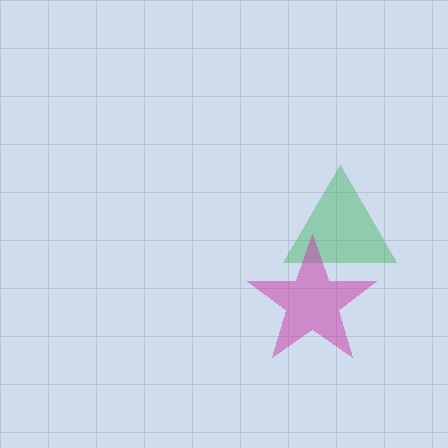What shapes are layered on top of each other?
The layered shapes are: a green triangle, a magenta star.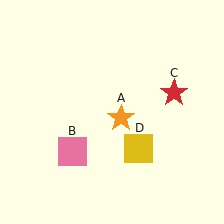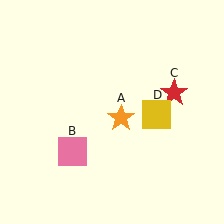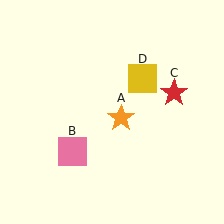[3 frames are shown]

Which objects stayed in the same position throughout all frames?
Orange star (object A) and pink square (object B) and red star (object C) remained stationary.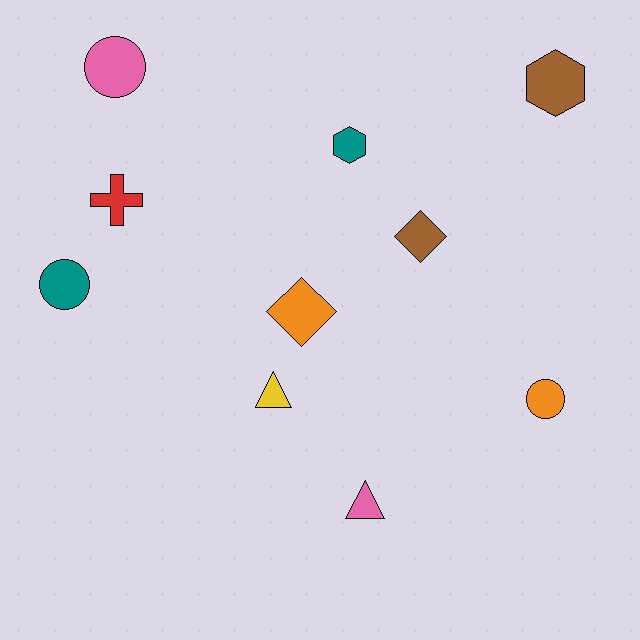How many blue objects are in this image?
There are no blue objects.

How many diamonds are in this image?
There are 2 diamonds.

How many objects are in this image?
There are 10 objects.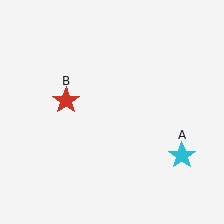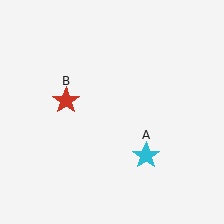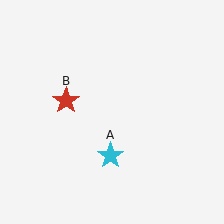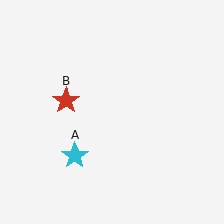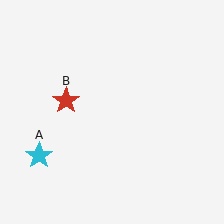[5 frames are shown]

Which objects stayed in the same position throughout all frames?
Red star (object B) remained stationary.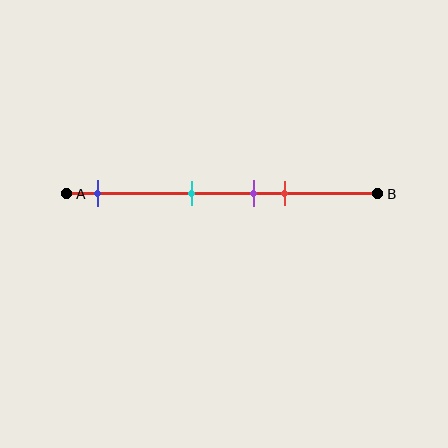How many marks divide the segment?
There are 4 marks dividing the segment.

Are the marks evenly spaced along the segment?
No, the marks are not evenly spaced.